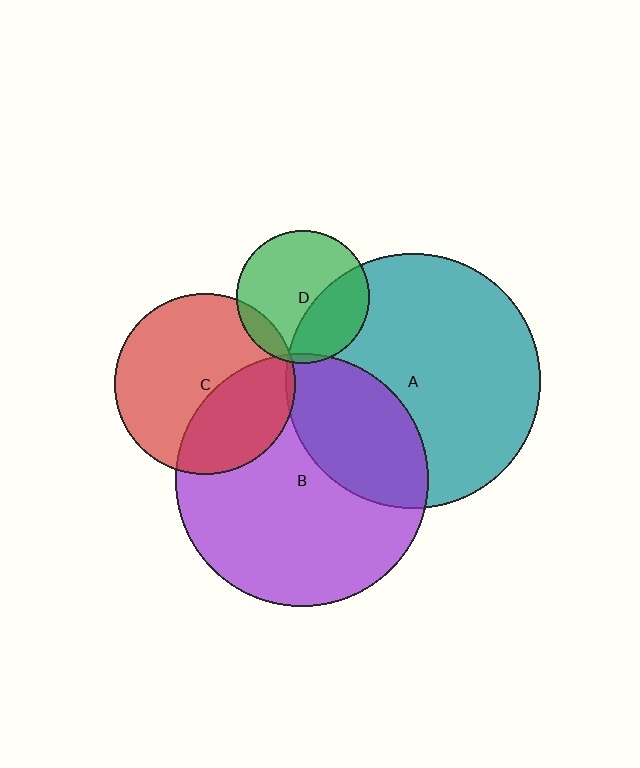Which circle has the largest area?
Circle A (teal).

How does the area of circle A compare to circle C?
Approximately 2.0 times.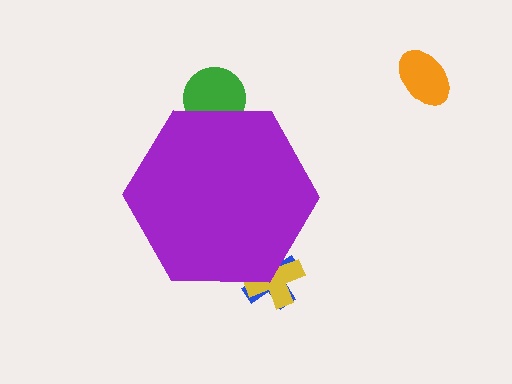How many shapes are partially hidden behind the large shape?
3 shapes are partially hidden.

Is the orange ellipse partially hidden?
No, the orange ellipse is fully visible.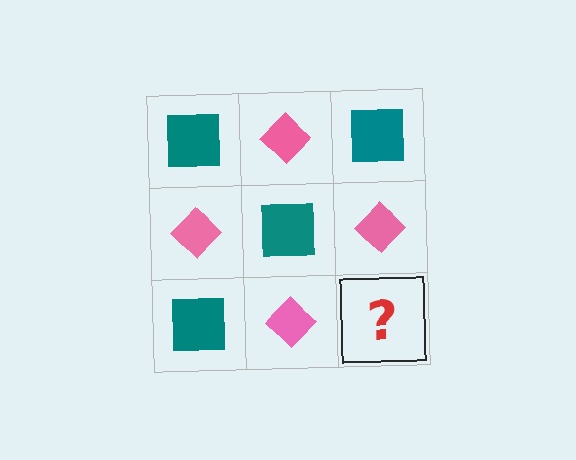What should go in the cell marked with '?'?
The missing cell should contain a teal square.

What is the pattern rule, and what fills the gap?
The rule is that it alternates teal square and pink diamond in a checkerboard pattern. The gap should be filled with a teal square.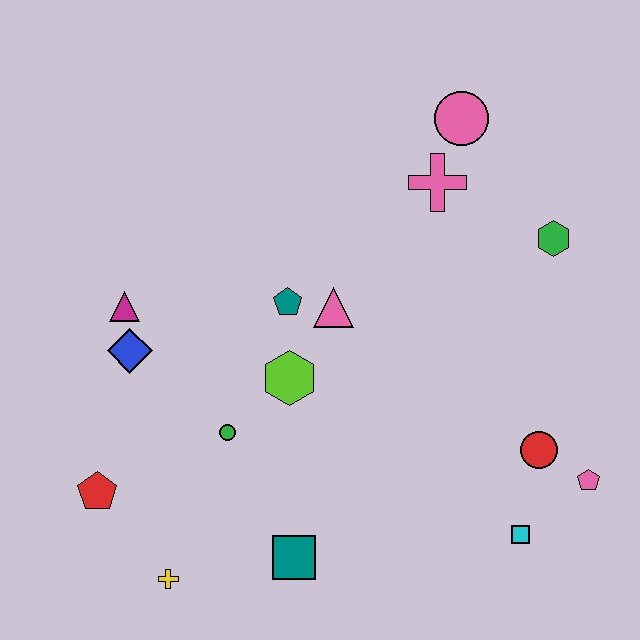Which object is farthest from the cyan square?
The magenta triangle is farthest from the cyan square.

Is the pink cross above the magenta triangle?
Yes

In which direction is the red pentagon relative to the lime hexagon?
The red pentagon is to the left of the lime hexagon.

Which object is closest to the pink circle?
The pink cross is closest to the pink circle.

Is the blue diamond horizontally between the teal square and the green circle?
No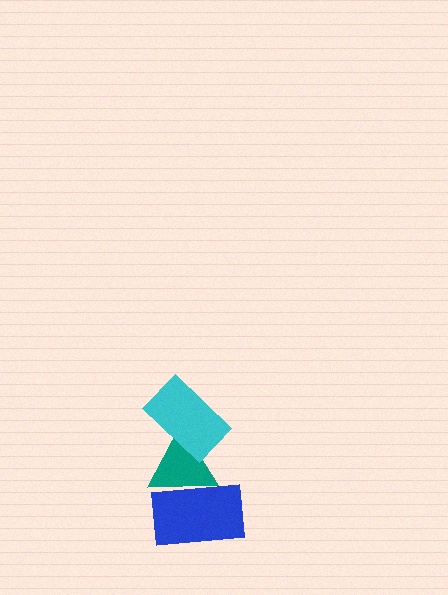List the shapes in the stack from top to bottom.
From top to bottom: the cyan rectangle, the teal triangle, the blue rectangle.